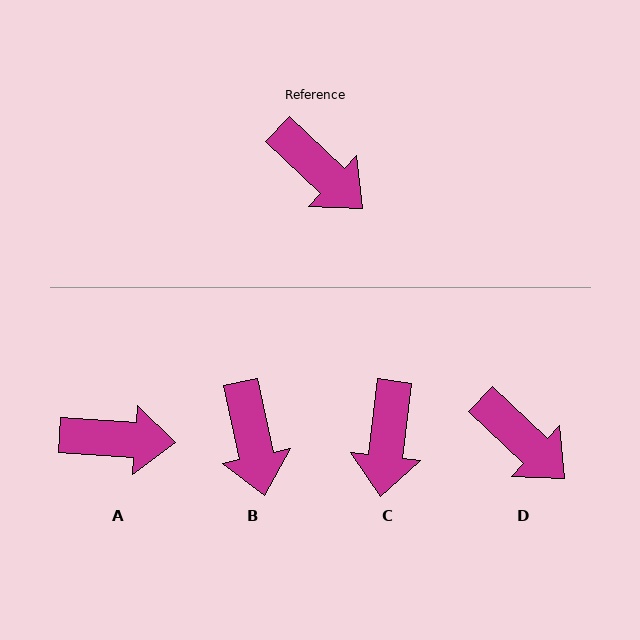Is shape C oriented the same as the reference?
No, it is off by about 54 degrees.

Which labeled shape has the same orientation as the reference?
D.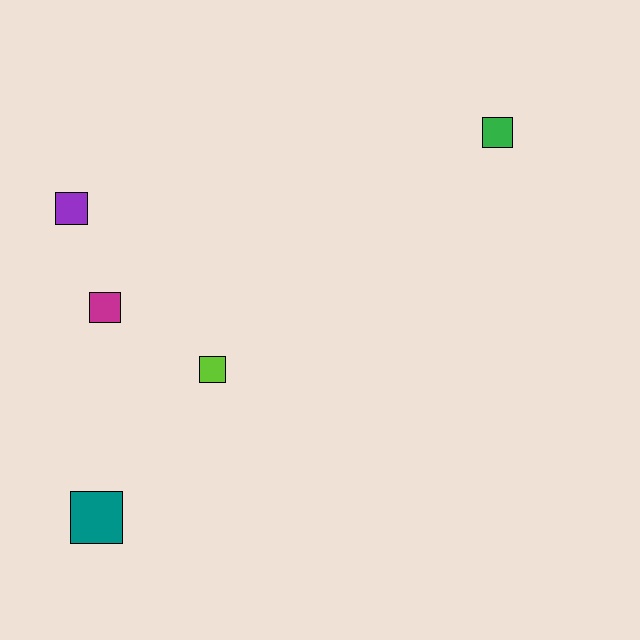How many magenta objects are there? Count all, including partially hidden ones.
There is 1 magenta object.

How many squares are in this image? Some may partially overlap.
There are 5 squares.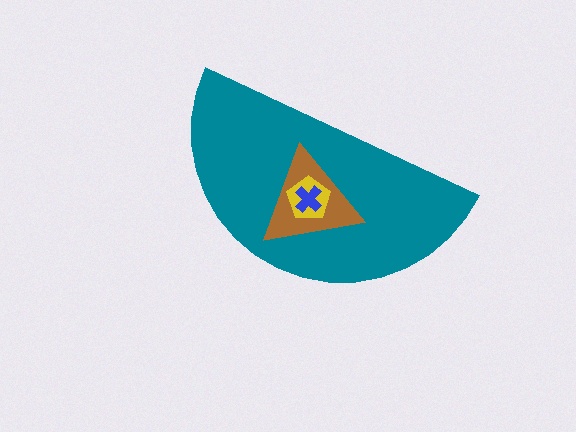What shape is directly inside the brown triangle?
The yellow pentagon.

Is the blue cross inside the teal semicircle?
Yes.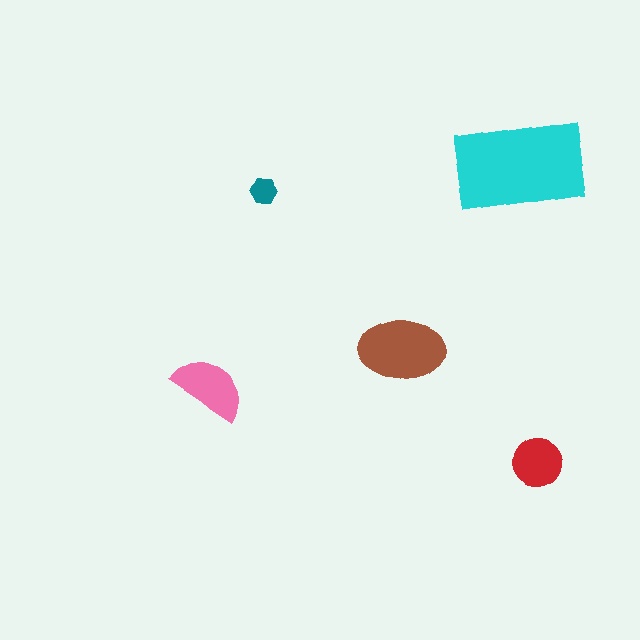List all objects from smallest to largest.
The teal hexagon, the red circle, the pink semicircle, the brown ellipse, the cyan rectangle.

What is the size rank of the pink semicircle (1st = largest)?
3rd.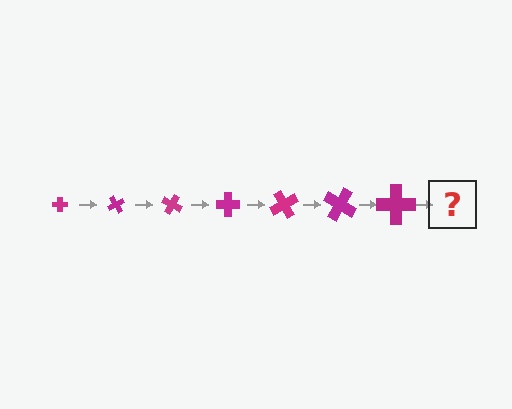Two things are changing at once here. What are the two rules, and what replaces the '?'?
The two rules are that the cross grows larger each step and it rotates 60 degrees each step. The '?' should be a cross, larger than the previous one and rotated 420 degrees from the start.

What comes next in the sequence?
The next element should be a cross, larger than the previous one and rotated 420 degrees from the start.